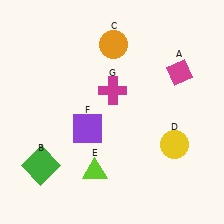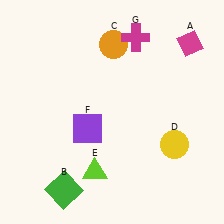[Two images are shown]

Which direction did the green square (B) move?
The green square (B) moved down.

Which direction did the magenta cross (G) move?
The magenta cross (G) moved up.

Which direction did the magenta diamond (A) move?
The magenta diamond (A) moved up.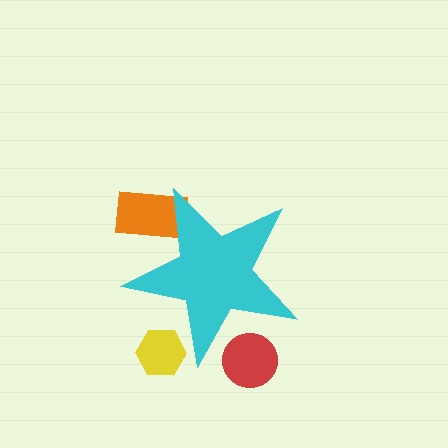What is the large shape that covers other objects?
A cyan star.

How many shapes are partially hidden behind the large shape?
3 shapes are partially hidden.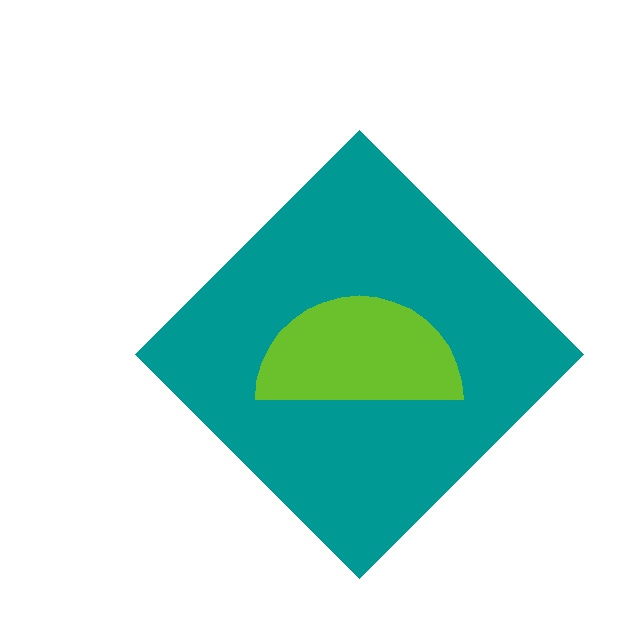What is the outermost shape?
The teal diamond.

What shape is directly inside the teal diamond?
The lime semicircle.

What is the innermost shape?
The lime semicircle.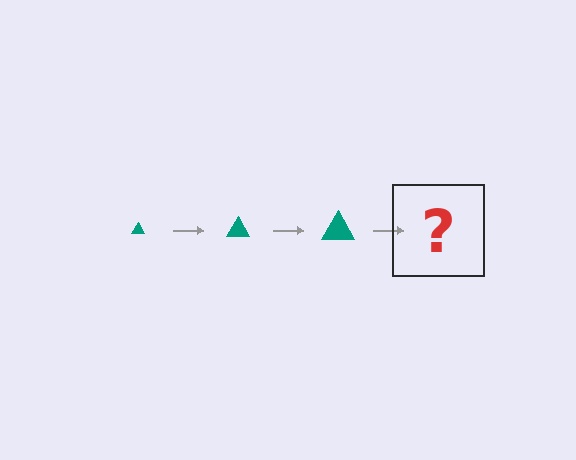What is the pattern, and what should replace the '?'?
The pattern is that the triangle gets progressively larger each step. The '?' should be a teal triangle, larger than the previous one.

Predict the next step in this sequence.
The next step is a teal triangle, larger than the previous one.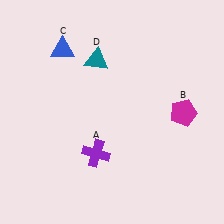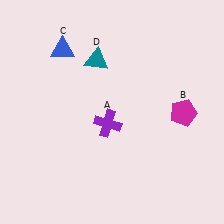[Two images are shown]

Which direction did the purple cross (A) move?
The purple cross (A) moved up.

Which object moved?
The purple cross (A) moved up.